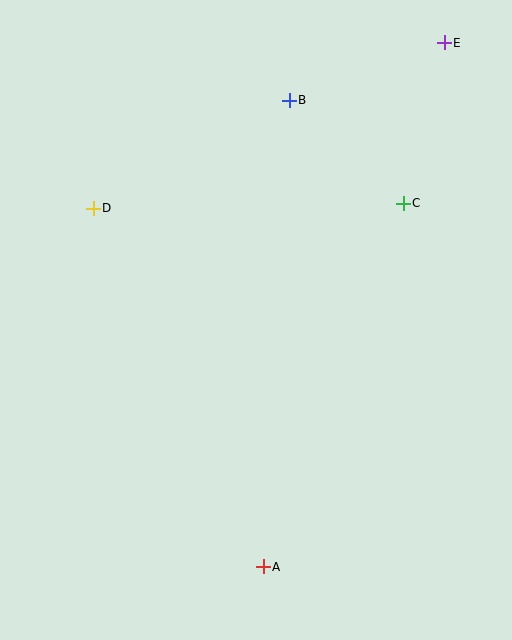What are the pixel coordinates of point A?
Point A is at (263, 567).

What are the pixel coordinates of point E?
Point E is at (444, 43).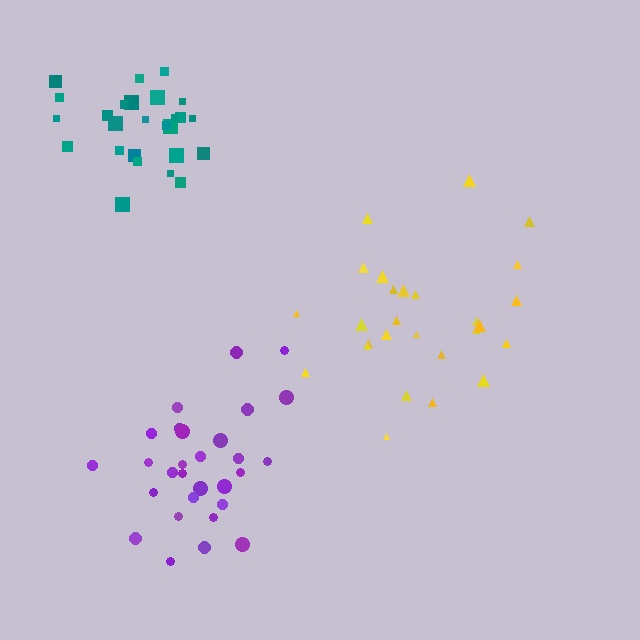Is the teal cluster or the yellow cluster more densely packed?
Teal.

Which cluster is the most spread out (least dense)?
Yellow.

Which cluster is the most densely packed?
Teal.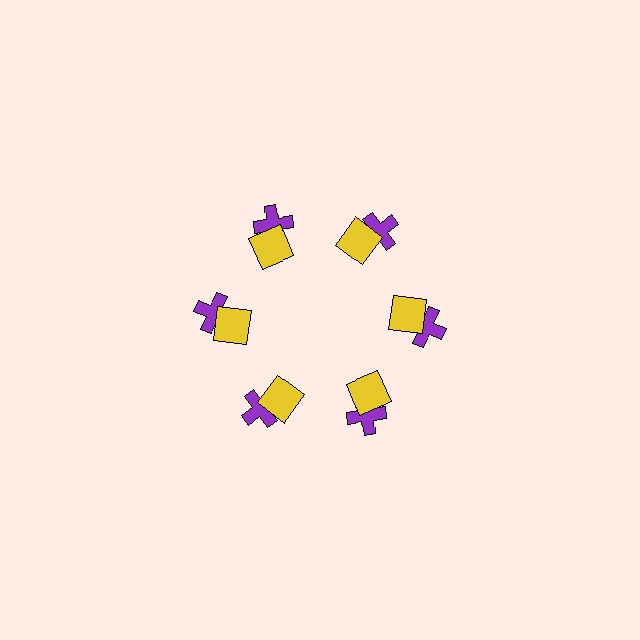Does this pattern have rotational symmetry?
Yes, this pattern has 6-fold rotational symmetry. It looks the same after rotating 60 degrees around the center.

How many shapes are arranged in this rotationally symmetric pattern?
There are 12 shapes, arranged in 6 groups of 2.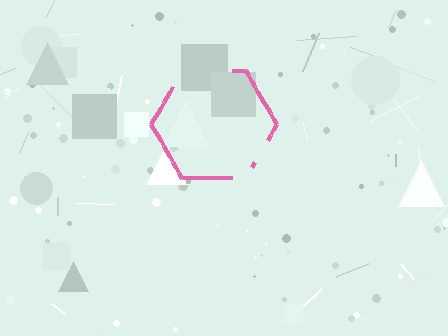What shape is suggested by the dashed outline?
The dashed outline suggests a hexagon.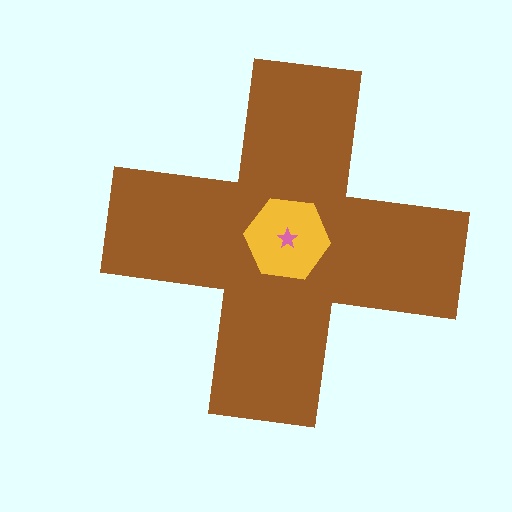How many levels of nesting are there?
3.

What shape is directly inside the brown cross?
The yellow hexagon.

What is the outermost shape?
The brown cross.